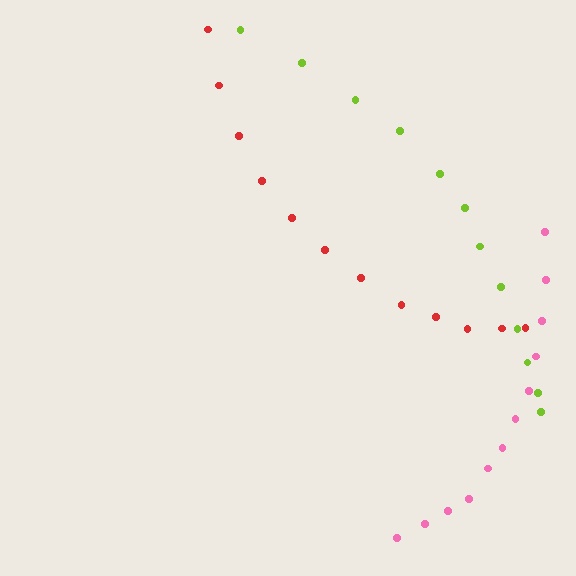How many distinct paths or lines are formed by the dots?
There are 3 distinct paths.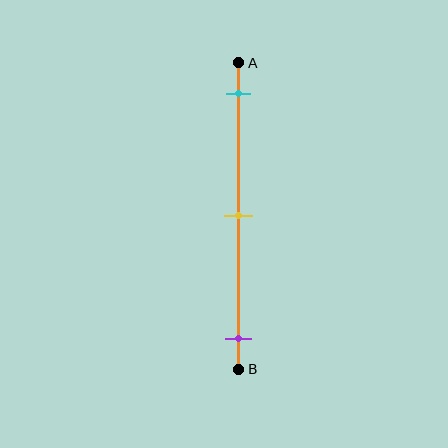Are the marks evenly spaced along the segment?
Yes, the marks are approximately evenly spaced.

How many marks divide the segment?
There are 3 marks dividing the segment.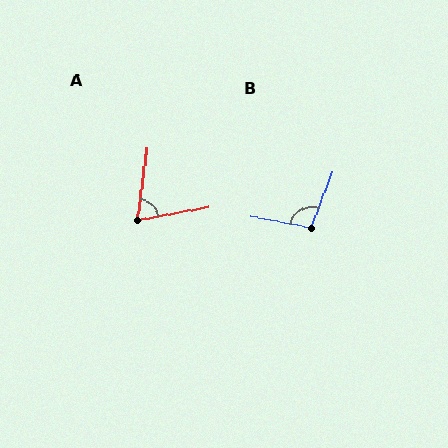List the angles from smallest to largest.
A (72°), B (101°).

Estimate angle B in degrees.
Approximately 101 degrees.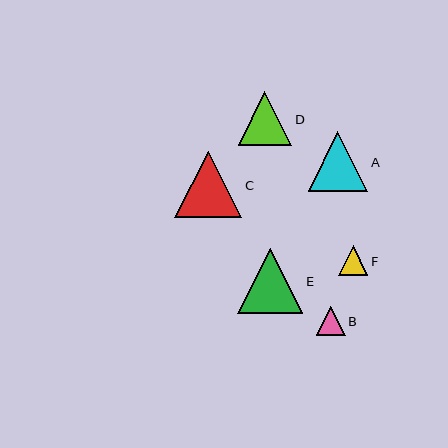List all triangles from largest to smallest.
From largest to smallest: C, E, A, D, F, B.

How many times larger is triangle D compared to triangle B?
Triangle D is approximately 1.9 times the size of triangle B.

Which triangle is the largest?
Triangle C is the largest with a size of approximately 67 pixels.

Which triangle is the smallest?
Triangle B is the smallest with a size of approximately 29 pixels.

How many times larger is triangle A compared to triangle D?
Triangle A is approximately 1.1 times the size of triangle D.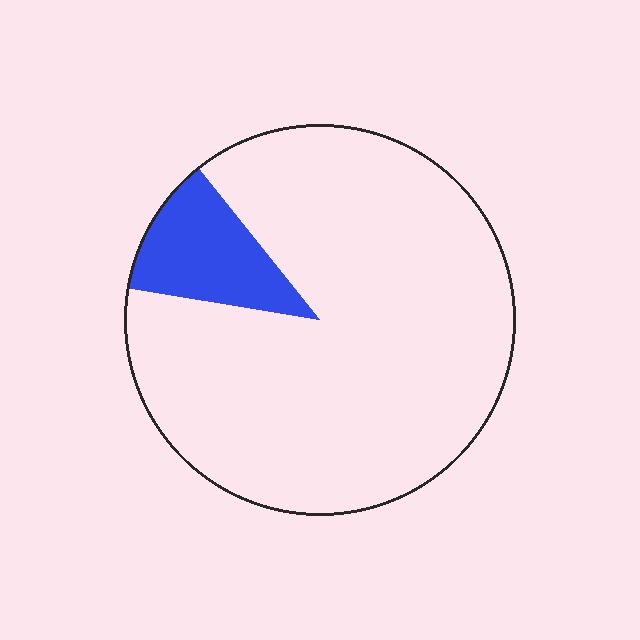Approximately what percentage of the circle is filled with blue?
Approximately 10%.